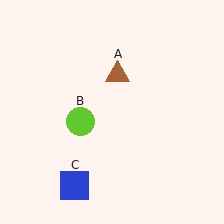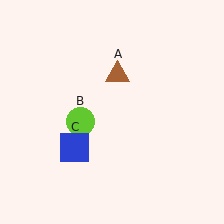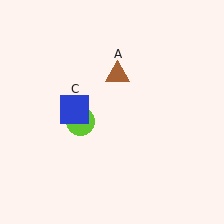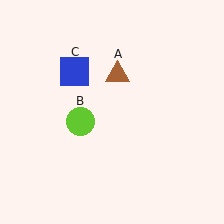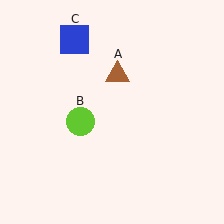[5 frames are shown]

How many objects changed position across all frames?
1 object changed position: blue square (object C).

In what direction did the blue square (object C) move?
The blue square (object C) moved up.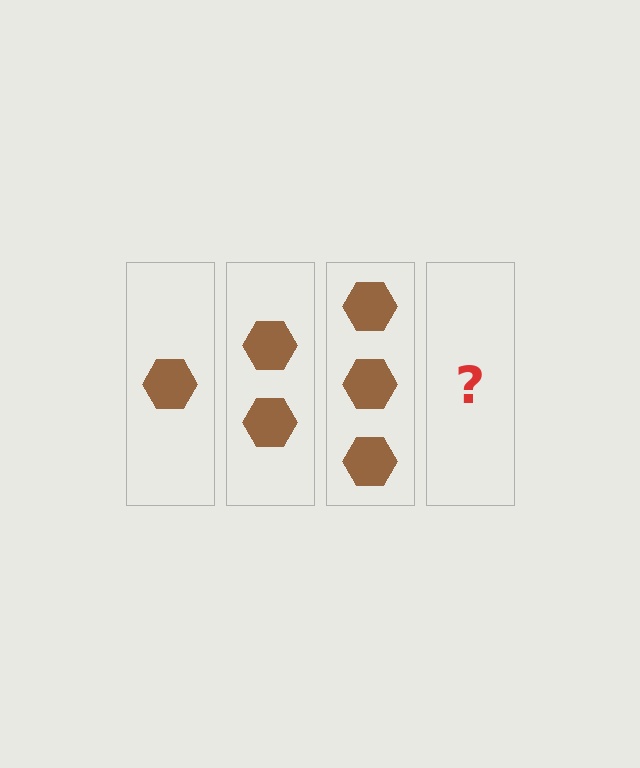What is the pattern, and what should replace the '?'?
The pattern is that each step adds one more hexagon. The '?' should be 4 hexagons.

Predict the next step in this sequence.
The next step is 4 hexagons.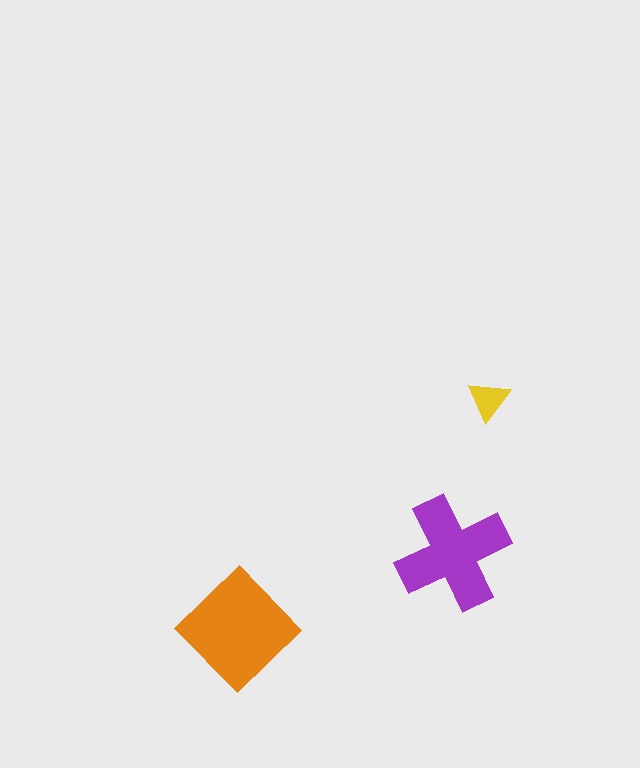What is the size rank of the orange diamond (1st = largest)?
1st.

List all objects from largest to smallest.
The orange diamond, the purple cross, the yellow triangle.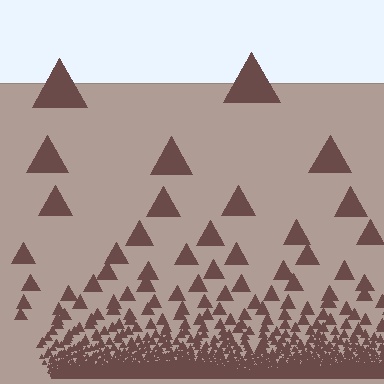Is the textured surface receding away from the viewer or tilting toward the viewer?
The surface appears to tilt toward the viewer. Texture elements get larger and sparser toward the top.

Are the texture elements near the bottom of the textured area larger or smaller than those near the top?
Smaller. The gradient is inverted — elements near the bottom are smaller and denser.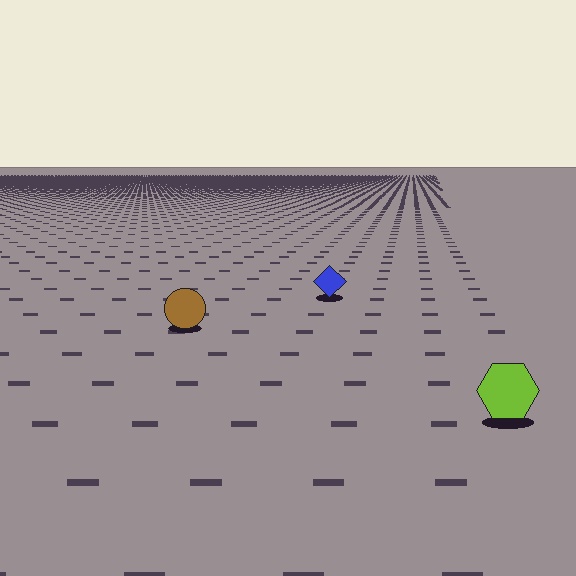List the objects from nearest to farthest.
From nearest to farthest: the lime hexagon, the brown circle, the blue diamond.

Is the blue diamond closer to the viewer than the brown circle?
No. The brown circle is closer — you can tell from the texture gradient: the ground texture is coarser near it.